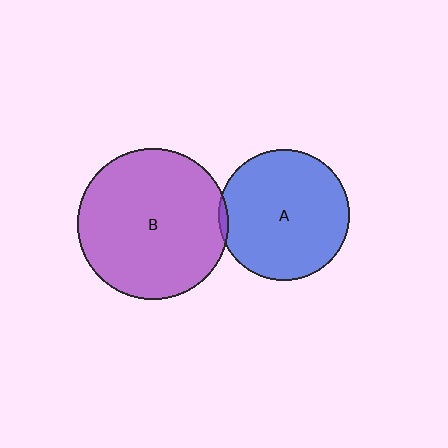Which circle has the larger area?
Circle B (purple).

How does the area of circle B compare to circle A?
Approximately 1.3 times.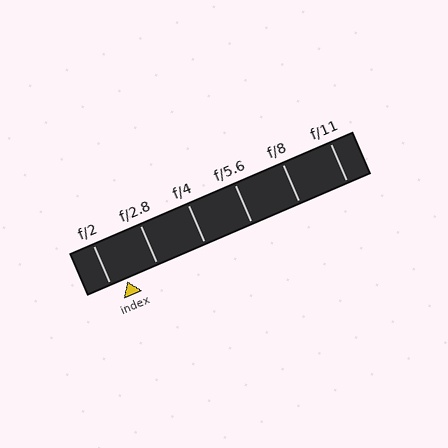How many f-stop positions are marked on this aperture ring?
There are 6 f-stop positions marked.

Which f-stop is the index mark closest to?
The index mark is closest to f/2.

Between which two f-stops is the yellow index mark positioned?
The index mark is between f/2 and f/2.8.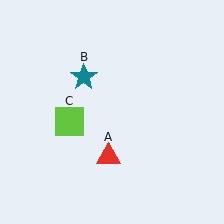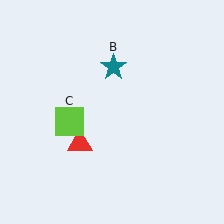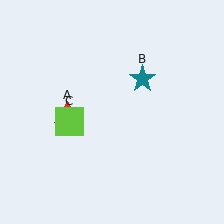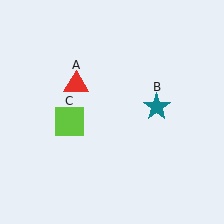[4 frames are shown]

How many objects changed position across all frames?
2 objects changed position: red triangle (object A), teal star (object B).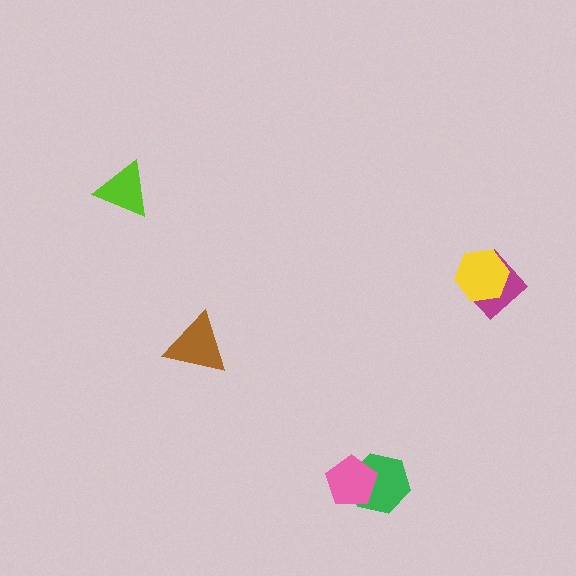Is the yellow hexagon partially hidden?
No, no other shape covers it.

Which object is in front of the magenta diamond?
The yellow hexagon is in front of the magenta diamond.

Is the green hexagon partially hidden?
Yes, it is partially covered by another shape.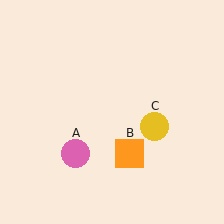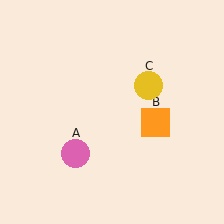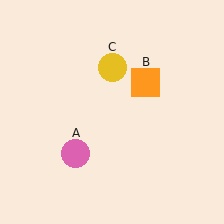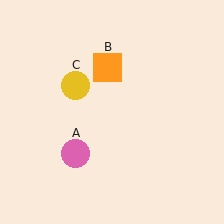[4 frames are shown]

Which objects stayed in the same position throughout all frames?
Pink circle (object A) remained stationary.